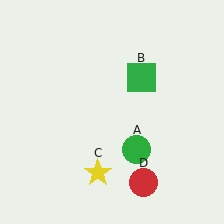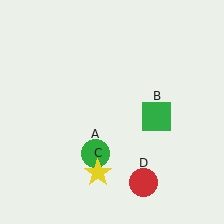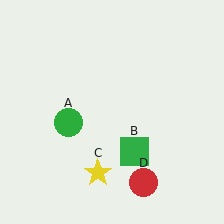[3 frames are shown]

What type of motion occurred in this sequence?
The green circle (object A), green square (object B) rotated clockwise around the center of the scene.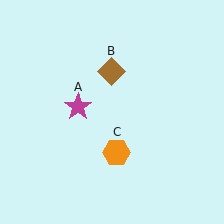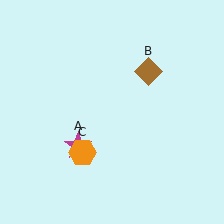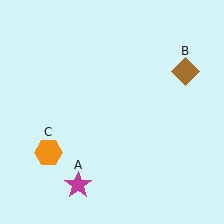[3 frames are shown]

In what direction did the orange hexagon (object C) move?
The orange hexagon (object C) moved left.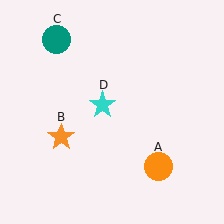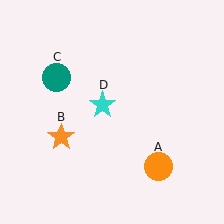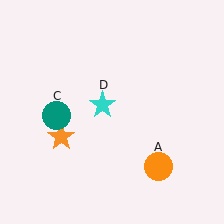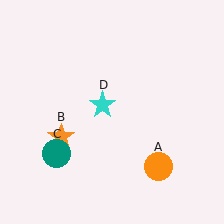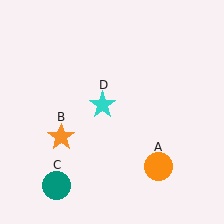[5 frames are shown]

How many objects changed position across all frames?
1 object changed position: teal circle (object C).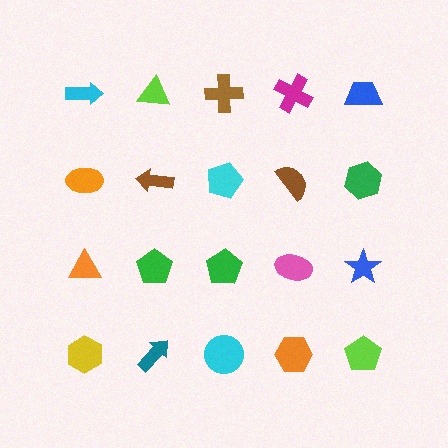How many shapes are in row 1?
5 shapes.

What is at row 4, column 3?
A cyan circle.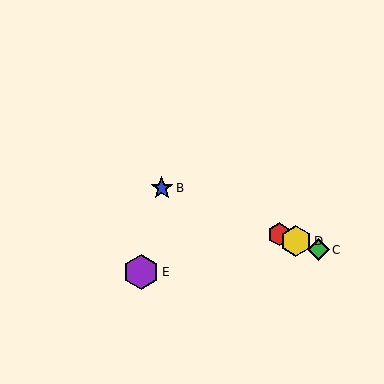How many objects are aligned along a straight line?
4 objects (A, B, C, D) are aligned along a straight line.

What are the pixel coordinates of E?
Object E is at (141, 272).